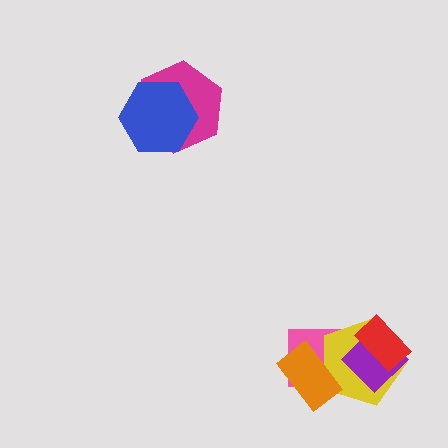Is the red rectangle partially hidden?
No, no other shape covers it.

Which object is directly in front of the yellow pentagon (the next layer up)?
The purple diamond is directly in front of the yellow pentagon.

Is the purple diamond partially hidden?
Yes, it is partially covered by another shape.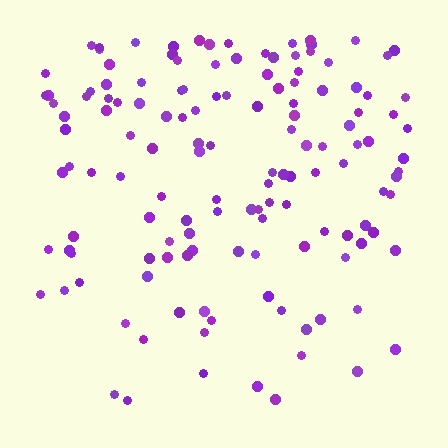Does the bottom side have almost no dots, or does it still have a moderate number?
Still a moderate number, just noticeably fewer than the top.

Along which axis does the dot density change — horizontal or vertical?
Vertical.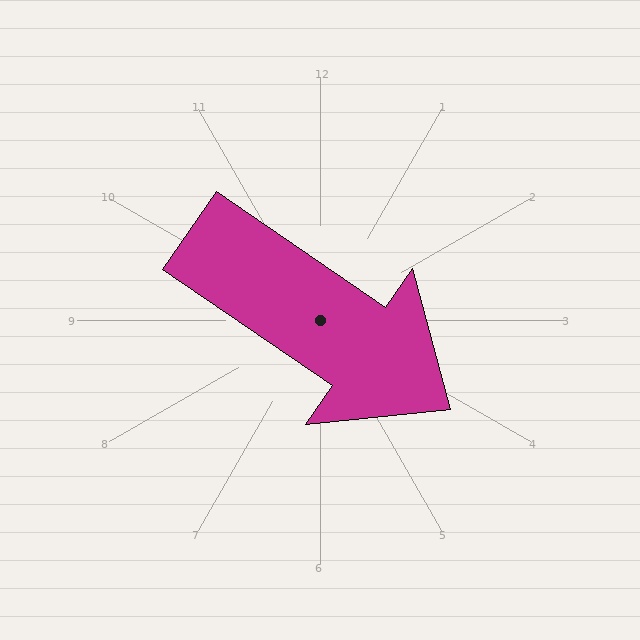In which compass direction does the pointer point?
Southeast.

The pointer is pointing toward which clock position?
Roughly 4 o'clock.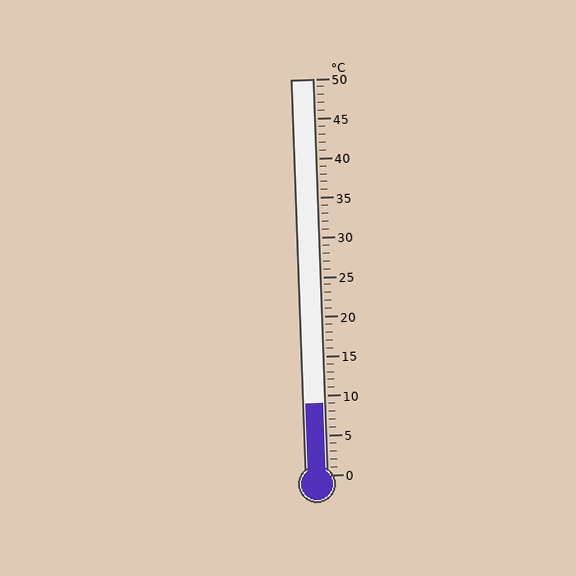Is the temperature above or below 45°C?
The temperature is below 45°C.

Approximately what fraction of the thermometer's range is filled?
The thermometer is filled to approximately 20% of its range.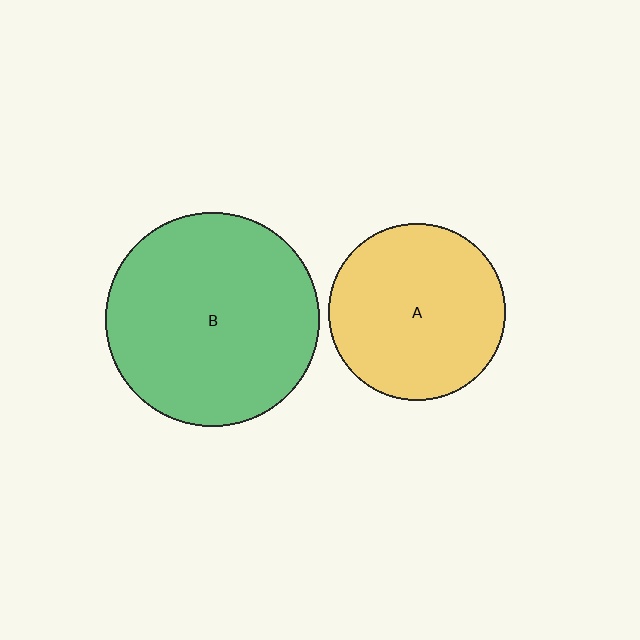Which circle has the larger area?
Circle B (green).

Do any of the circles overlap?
No, none of the circles overlap.